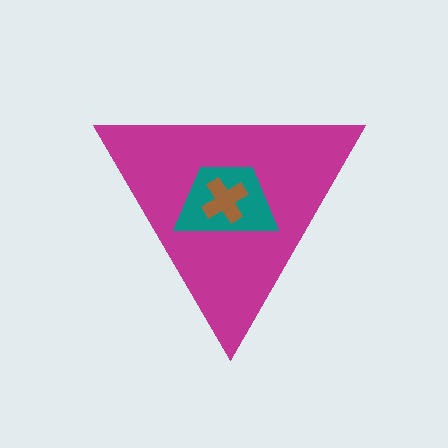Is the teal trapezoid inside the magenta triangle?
Yes.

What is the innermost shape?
The brown cross.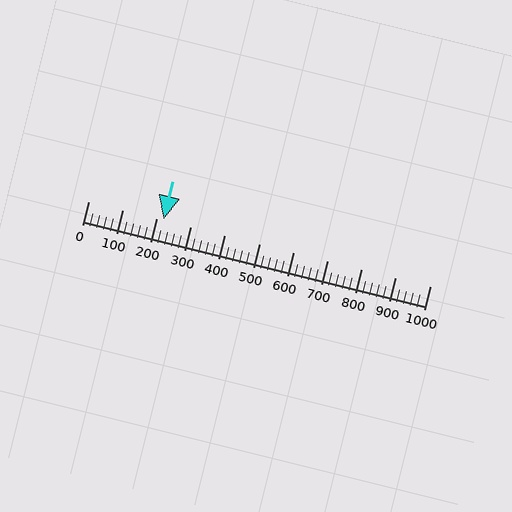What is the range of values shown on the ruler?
The ruler shows values from 0 to 1000.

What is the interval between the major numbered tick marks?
The major tick marks are spaced 100 units apart.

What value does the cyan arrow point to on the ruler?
The cyan arrow points to approximately 220.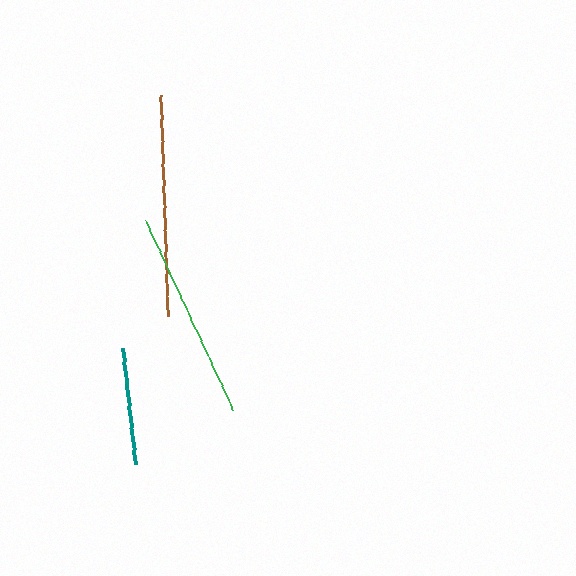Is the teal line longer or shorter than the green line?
The green line is longer than the teal line.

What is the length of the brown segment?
The brown segment is approximately 221 pixels long.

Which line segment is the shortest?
The teal line is the shortest at approximately 117 pixels.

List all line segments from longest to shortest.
From longest to shortest: brown, green, teal.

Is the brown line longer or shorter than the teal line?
The brown line is longer than the teal line.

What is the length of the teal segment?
The teal segment is approximately 117 pixels long.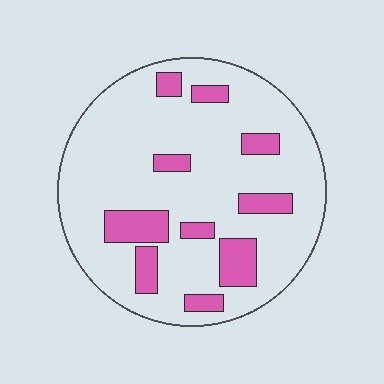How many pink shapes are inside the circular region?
10.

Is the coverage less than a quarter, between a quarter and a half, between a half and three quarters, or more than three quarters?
Less than a quarter.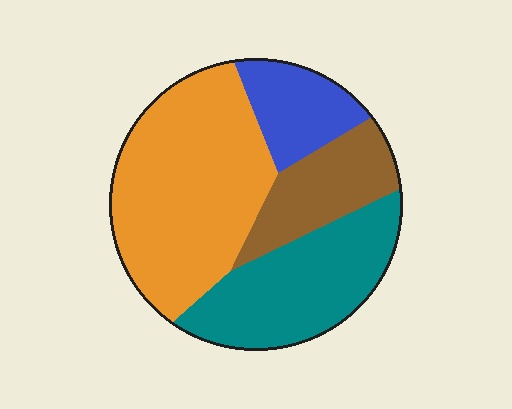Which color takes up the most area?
Orange, at roughly 45%.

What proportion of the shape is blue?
Blue covers 13% of the shape.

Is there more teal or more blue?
Teal.